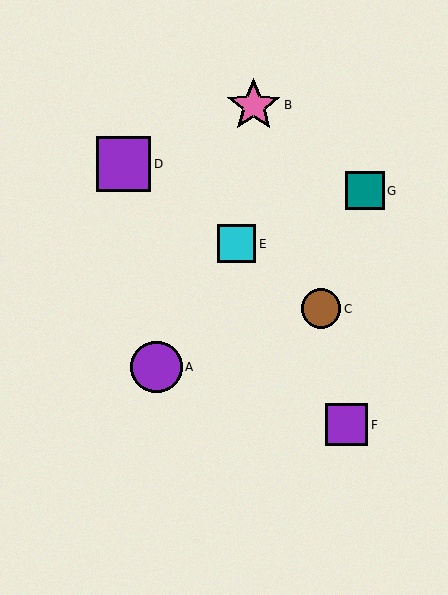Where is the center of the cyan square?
The center of the cyan square is at (237, 244).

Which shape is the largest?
The pink star (labeled B) is the largest.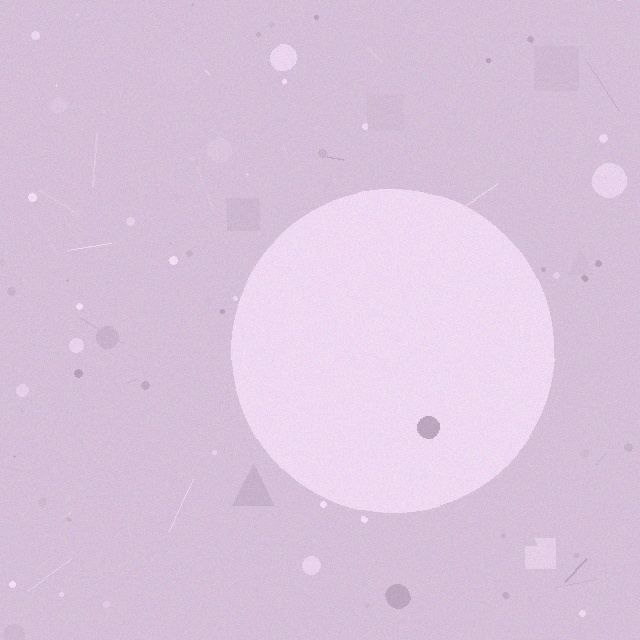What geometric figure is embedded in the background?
A circle is embedded in the background.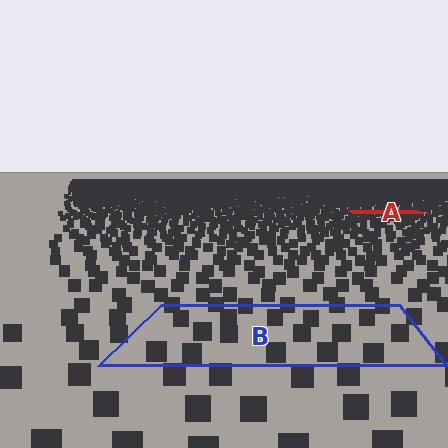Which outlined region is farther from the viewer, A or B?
Region A is farther from the viewer — the texture elements inside it appear smaller and more densely packed.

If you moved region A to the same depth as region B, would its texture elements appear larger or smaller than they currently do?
They would appear larger. At a closer depth, the same texture elements are projected at a bigger on-screen size.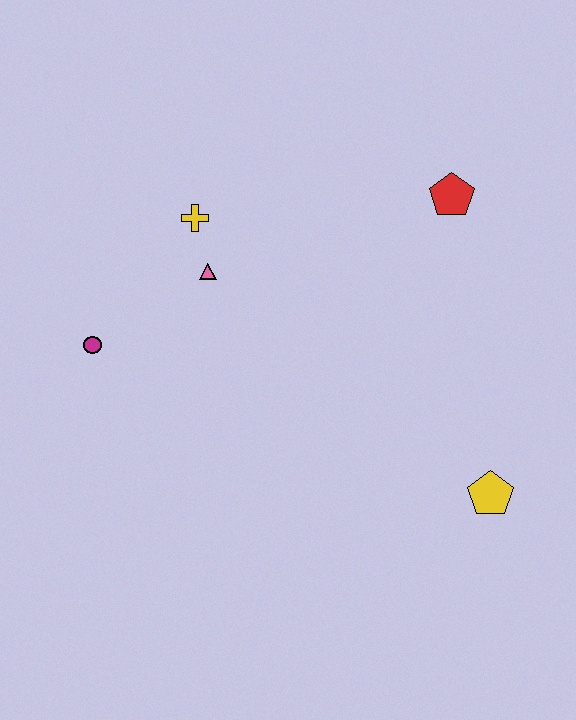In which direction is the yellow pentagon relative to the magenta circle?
The yellow pentagon is to the right of the magenta circle.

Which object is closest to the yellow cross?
The pink triangle is closest to the yellow cross.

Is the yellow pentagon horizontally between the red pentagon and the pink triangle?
No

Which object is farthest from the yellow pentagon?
The magenta circle is farthest from the yellow pentagon.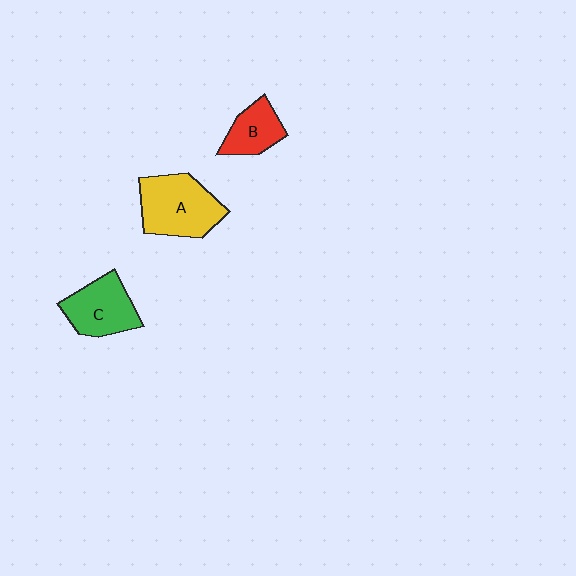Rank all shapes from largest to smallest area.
From largest to smallest: A (yellow), C (green), B (red).